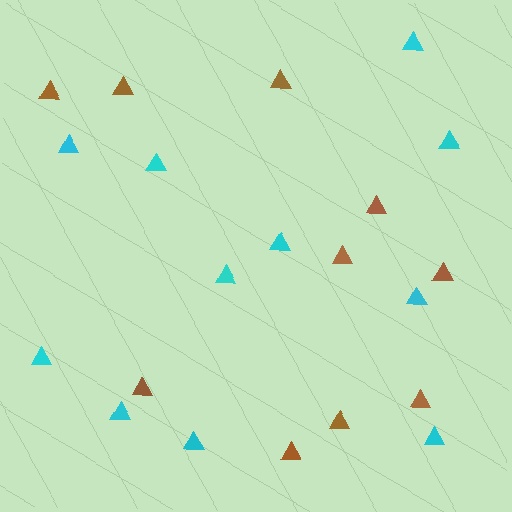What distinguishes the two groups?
There are 2 groups: one group of brown triangles (10) and one group of cyan triangles (11).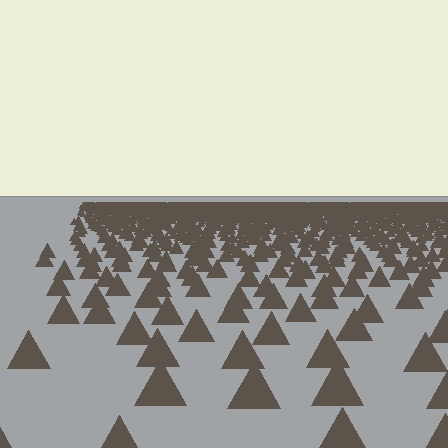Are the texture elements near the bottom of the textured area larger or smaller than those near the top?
Larger. Near the bottom, elements are closer to the viewer and appear at a bigger on-screen size.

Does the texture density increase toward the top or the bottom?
Density increases toward the top.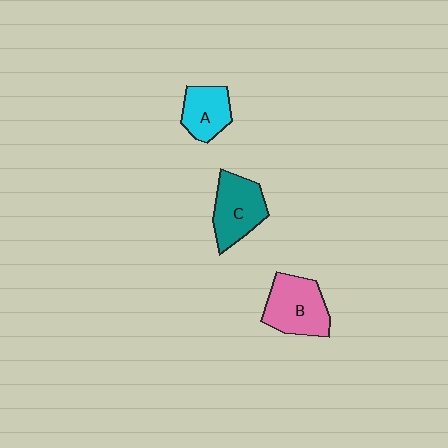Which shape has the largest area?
Shape B (pink).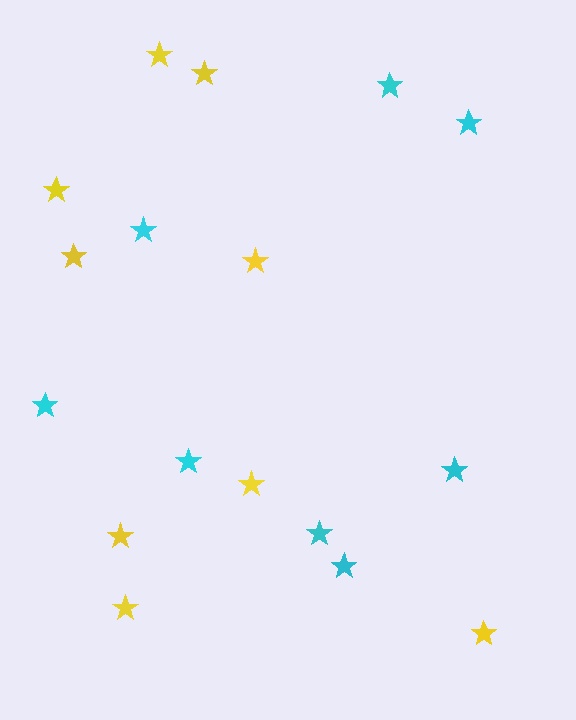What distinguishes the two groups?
There are 2 groups: one group of cyan stars (8) and one group of yellow stars (9).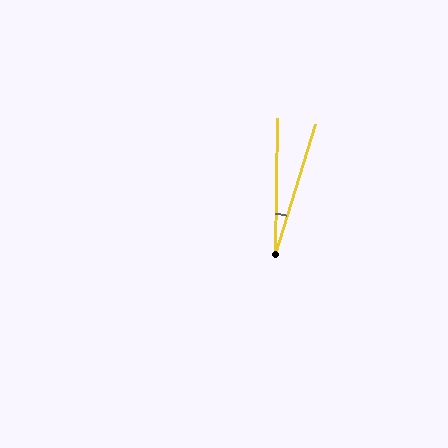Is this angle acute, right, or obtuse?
It is acute.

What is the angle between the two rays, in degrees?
Approximately 16 degrees.